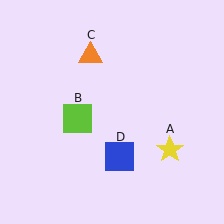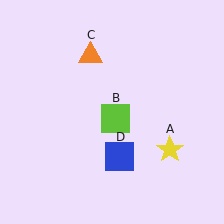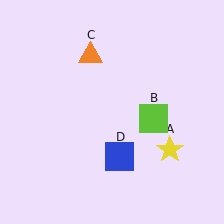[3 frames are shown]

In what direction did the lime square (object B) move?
The lime square (object B) moved right.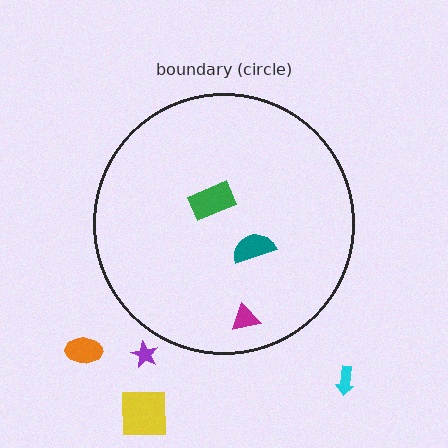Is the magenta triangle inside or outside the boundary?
Inside.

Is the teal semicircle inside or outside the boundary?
Inside.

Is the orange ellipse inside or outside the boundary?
Outside.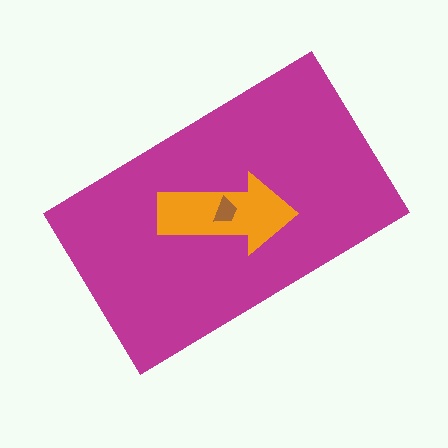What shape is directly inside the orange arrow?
The brown trapezoid.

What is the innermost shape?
The brown trapezoid.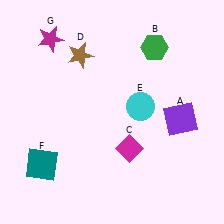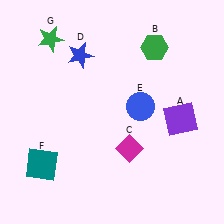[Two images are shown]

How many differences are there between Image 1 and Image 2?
There are 3 differences between the two images.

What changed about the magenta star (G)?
In Image 1, G is magenta. In Image 2, it changed to green.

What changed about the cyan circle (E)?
In Image 1, E is cyan. In Image 2, it changed to blue.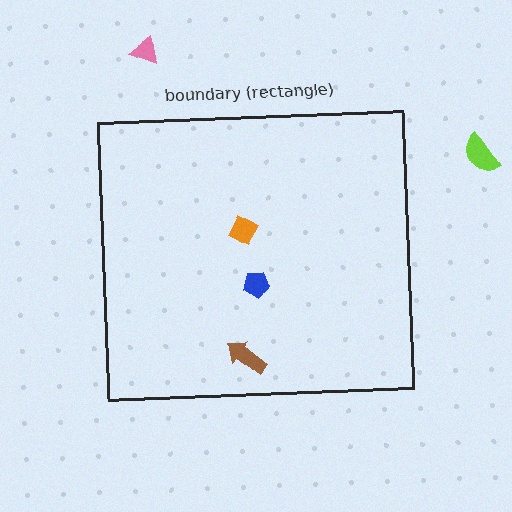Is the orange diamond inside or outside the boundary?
Inside.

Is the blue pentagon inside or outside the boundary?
Inside.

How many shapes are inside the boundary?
3 inside, 2 outside.